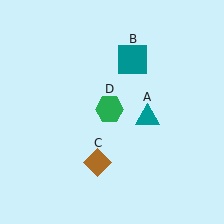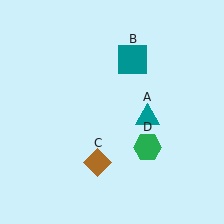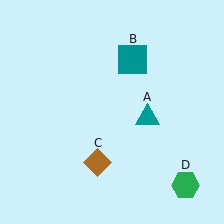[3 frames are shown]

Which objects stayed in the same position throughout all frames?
Teal triangle (object A) and teal square (object B) and brown diamond (object C) remained stationary.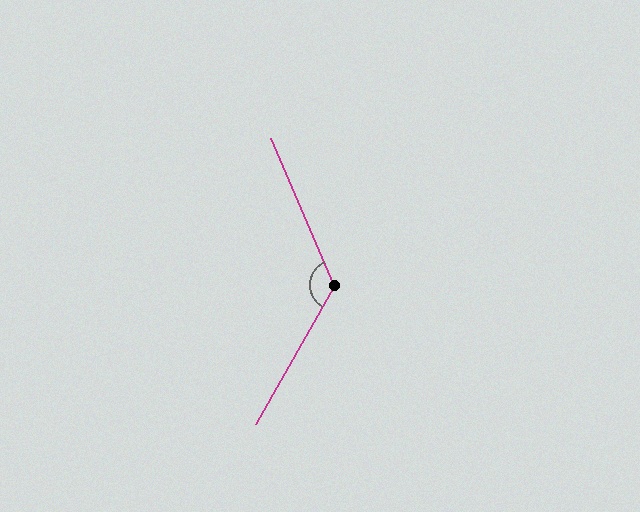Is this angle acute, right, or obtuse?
It is obtuse.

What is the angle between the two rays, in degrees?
Approximately 127 degrees.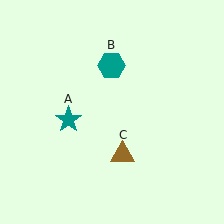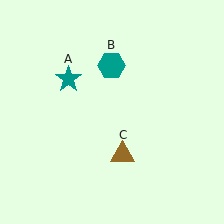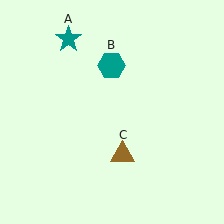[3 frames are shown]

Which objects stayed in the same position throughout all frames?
Teal hexagon (object B) and brown triangle (object C) remained stationary.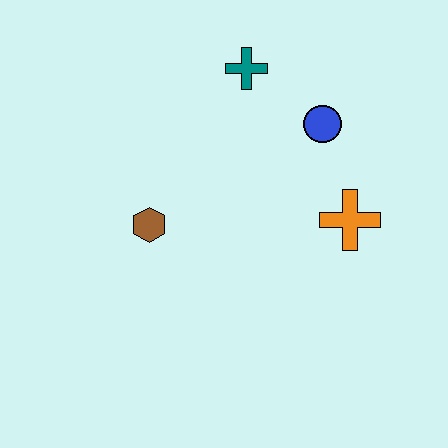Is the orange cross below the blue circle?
Yes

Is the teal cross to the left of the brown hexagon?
No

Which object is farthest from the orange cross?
The brown hexagon is farthest from the orange cross.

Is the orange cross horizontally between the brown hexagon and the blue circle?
No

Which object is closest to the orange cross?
The blue circle is closest to the orange cross.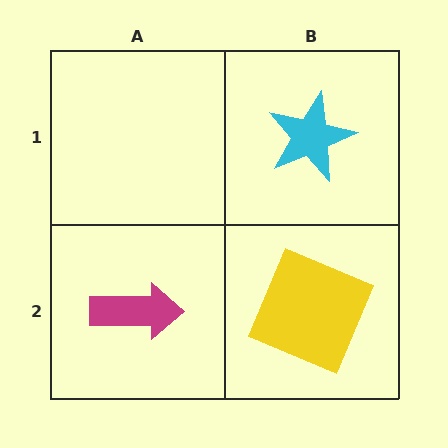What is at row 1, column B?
A cyan star.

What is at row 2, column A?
A magenta arrow.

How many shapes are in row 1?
1 shape.